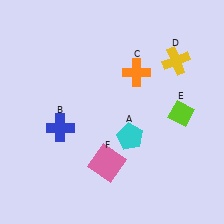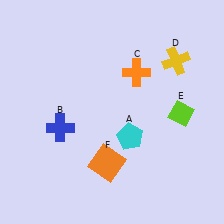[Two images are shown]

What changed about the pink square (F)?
In Image 1, F is pink. In Image 2, it changed to orange.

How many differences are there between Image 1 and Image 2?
There is 1 difference between the two images.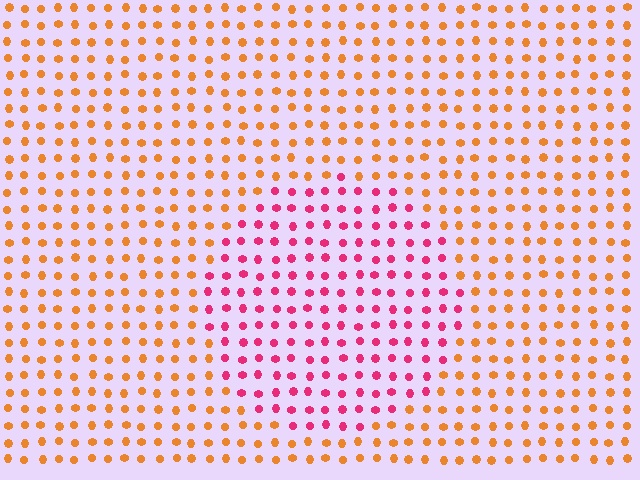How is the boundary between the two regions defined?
The boundary is defined purely by a slight shift in hue (about 53 degrees). Spacing, size, and orientation are identical on both sides.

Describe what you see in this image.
The image is filled with small orange elements in a uniform arrangement. A circle-shaped region is visible where the elements are tinted to a slightly different hue, forming a subtle color boundary.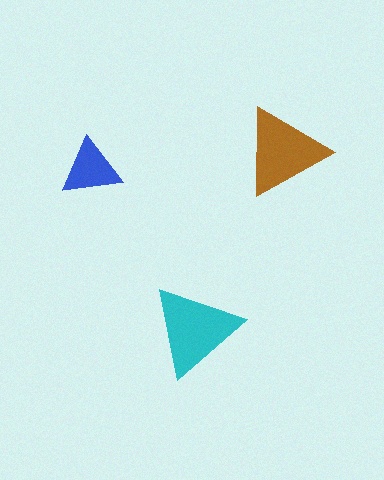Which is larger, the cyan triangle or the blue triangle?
The cyan one.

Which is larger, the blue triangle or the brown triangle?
The brown one.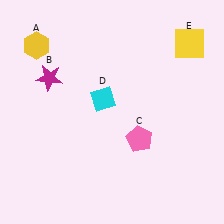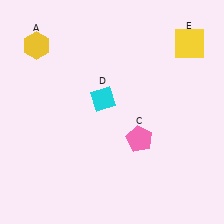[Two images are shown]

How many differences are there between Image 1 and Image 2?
There is 1 difference between the two images.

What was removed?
The magenta star (B) was removed in Image 2.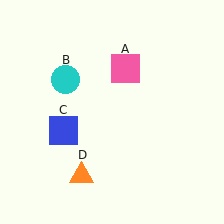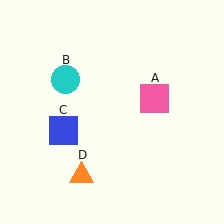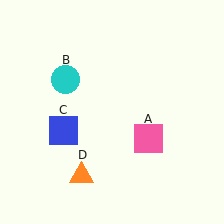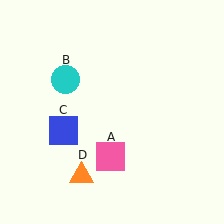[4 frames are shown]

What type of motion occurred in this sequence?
The pink square (object A) rotated clockwise around the center of the scene.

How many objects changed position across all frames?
1 object changed position: pink square (object A).